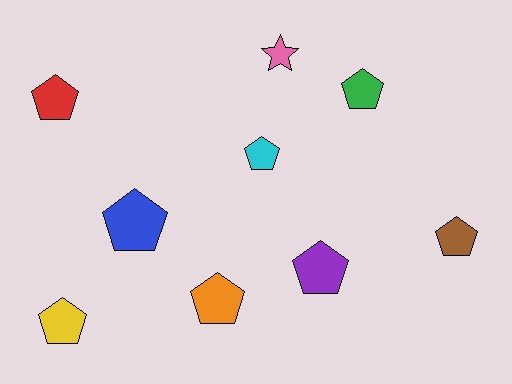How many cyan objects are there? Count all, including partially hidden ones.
There is 1 cyan object.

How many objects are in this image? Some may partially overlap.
There are 9 objects.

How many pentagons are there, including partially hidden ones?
There are 8 pentagons.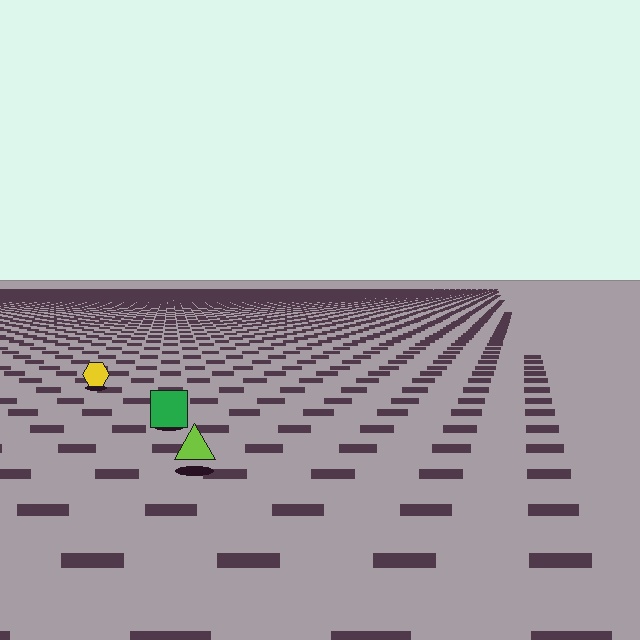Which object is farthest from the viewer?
The yellow hexagon is farthest from the viewer. It appears smaller and the ground texture around it is denser.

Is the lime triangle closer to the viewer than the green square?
Yes. The lime triangle is closer — you can tell from the texture gradient: the ground texture is coarser near it.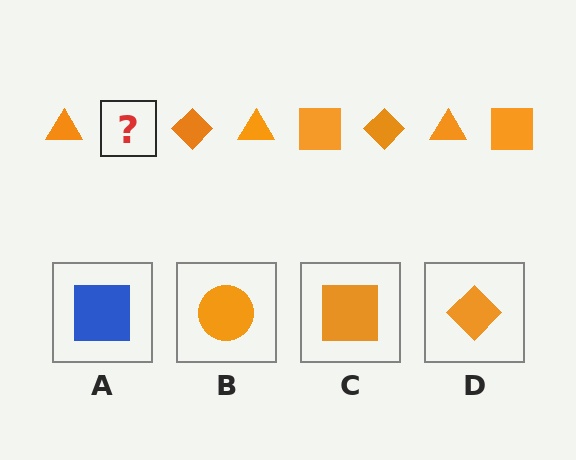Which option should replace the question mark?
Option C.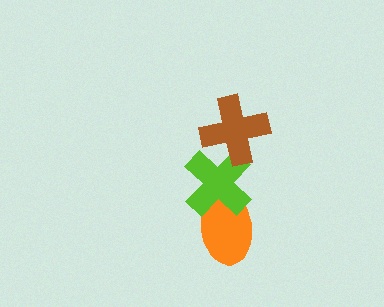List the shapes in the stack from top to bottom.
From top to bottom: the brown cross, the lime cross, the orange ellipse.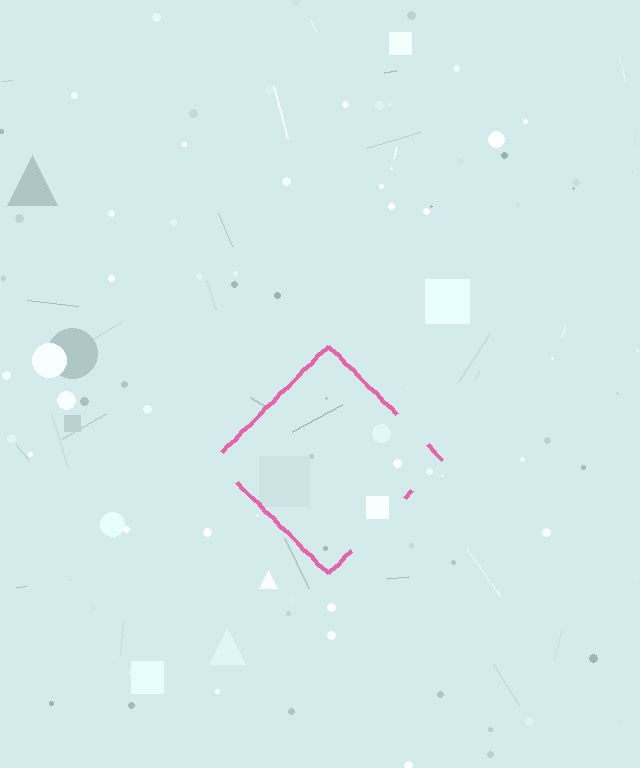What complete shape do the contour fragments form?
The contour fragments form a diamond.